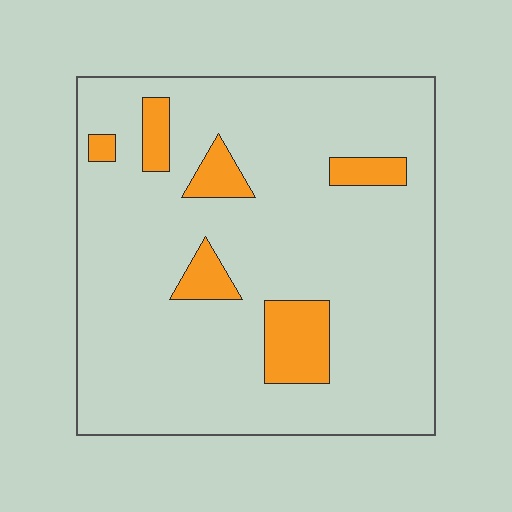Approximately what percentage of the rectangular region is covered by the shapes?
Approximately 10%.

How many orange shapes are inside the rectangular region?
6.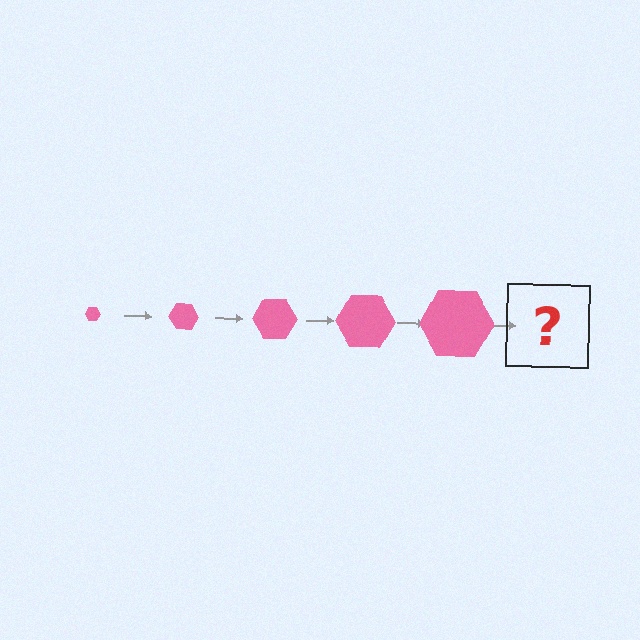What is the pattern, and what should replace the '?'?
The pattern is that the hexagon gets progressively larger each step. The '?' should be a pink hexagon, larger than the previous one.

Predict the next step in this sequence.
The next step is a pink hexagon, larger than the previous one.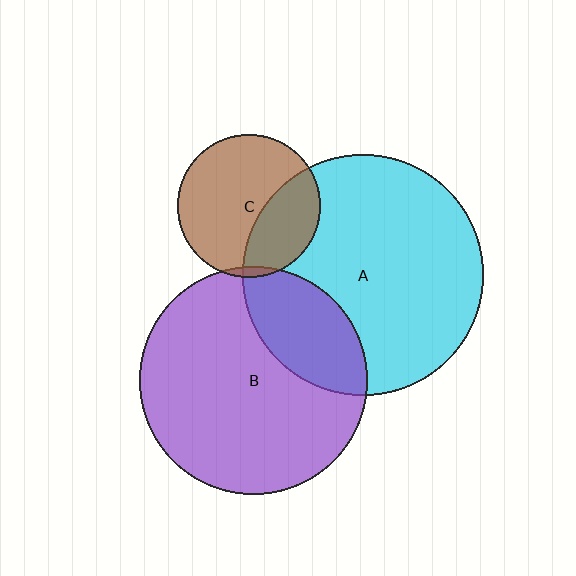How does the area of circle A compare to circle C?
Approximately 2.8 times.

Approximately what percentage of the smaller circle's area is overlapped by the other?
Approximately 25%.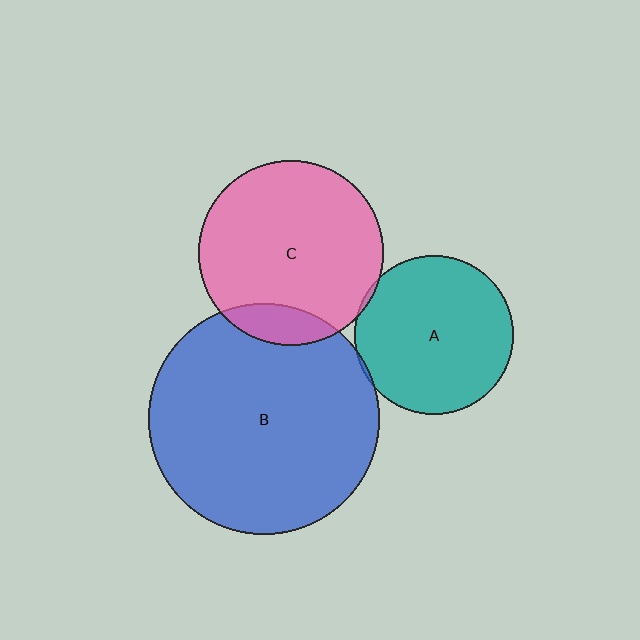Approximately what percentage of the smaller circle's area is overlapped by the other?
Approximately 5%.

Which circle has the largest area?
Circle B (blue).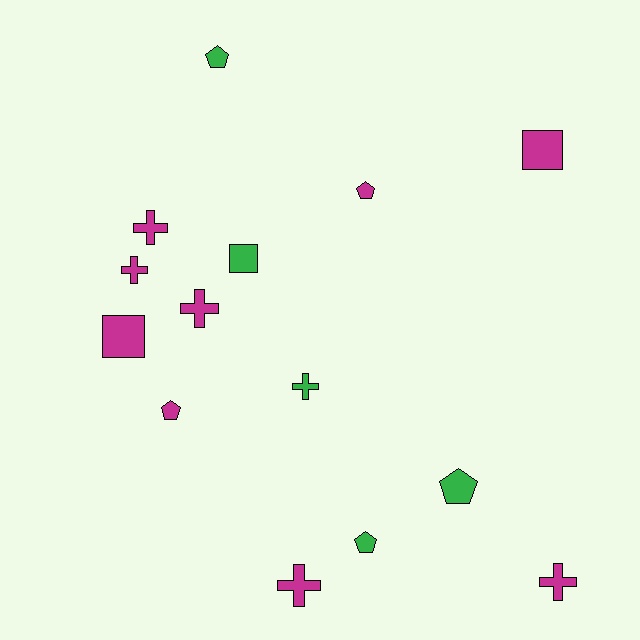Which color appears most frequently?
Magenta, with 9 objects.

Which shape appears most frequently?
Cross, with 6 objects.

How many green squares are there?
There is 1 green square.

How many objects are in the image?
There are 14 objects.